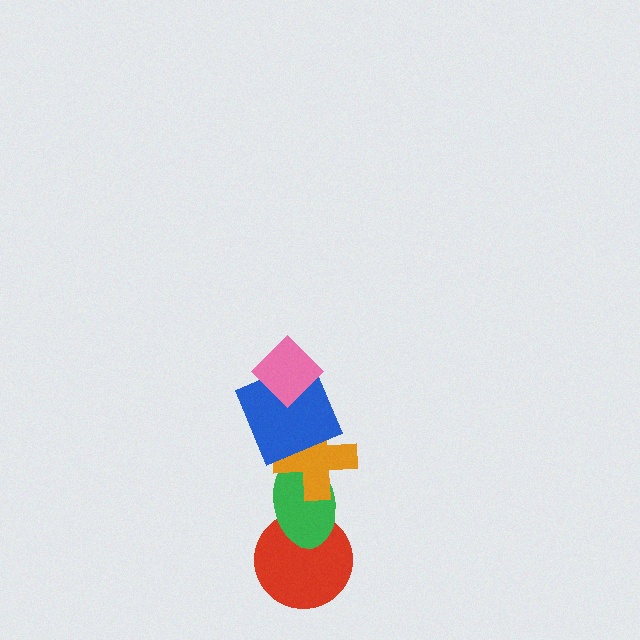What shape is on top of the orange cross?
The blue square is on top of the orange cross.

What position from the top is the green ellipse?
The green ellipse is 4th from the top.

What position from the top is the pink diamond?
The pink diamond is 1st from the top.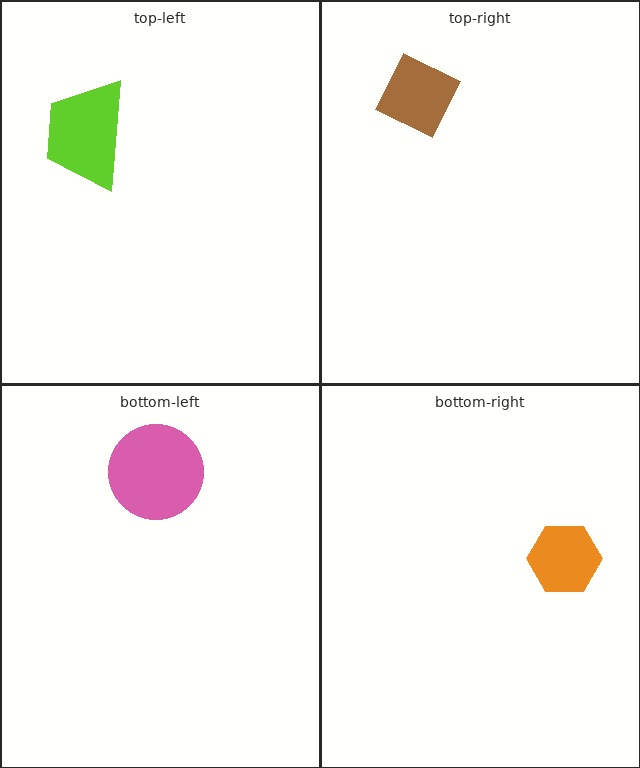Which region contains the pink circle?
The bottom-left region.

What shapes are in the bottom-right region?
The orange hexagon.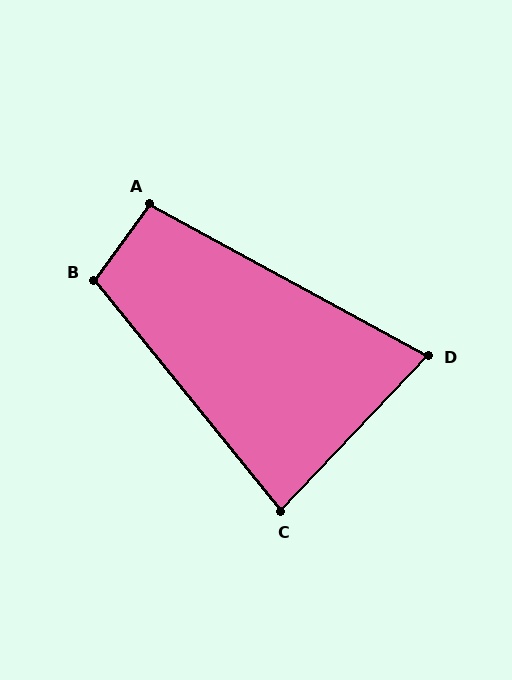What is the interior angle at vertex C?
Approximately 83 degrees (acute).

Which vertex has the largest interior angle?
B, at approximately 105 degrees.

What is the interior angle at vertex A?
Approximately 97 degrees (obtuse).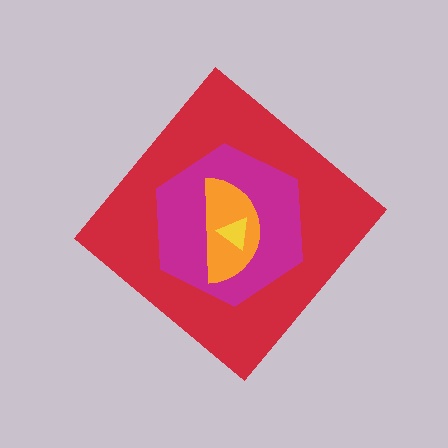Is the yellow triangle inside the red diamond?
Yes.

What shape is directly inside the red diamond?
The magenta hexagon.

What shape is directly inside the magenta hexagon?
The orange semicircle.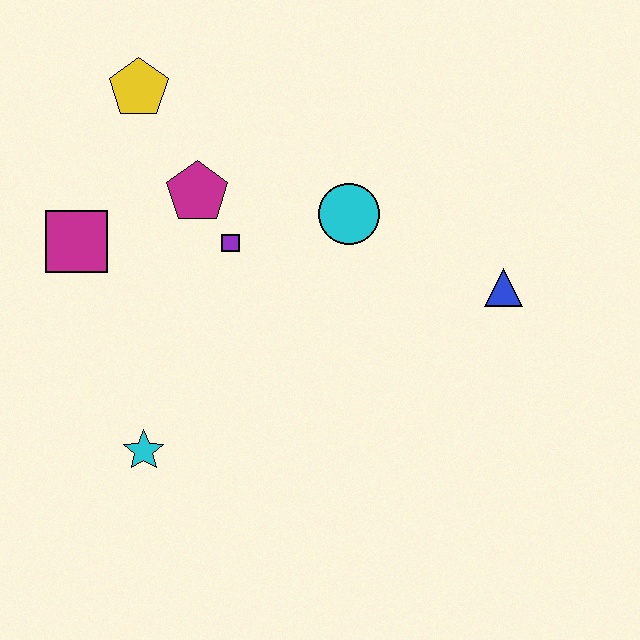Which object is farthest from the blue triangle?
The magenta square is farthest from the blue triangle.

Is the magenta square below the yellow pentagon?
Yes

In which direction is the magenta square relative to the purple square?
The magenta square is to the left of the purple square.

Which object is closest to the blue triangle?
The cyan circle is closest to the blue triangle.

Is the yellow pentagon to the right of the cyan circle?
No